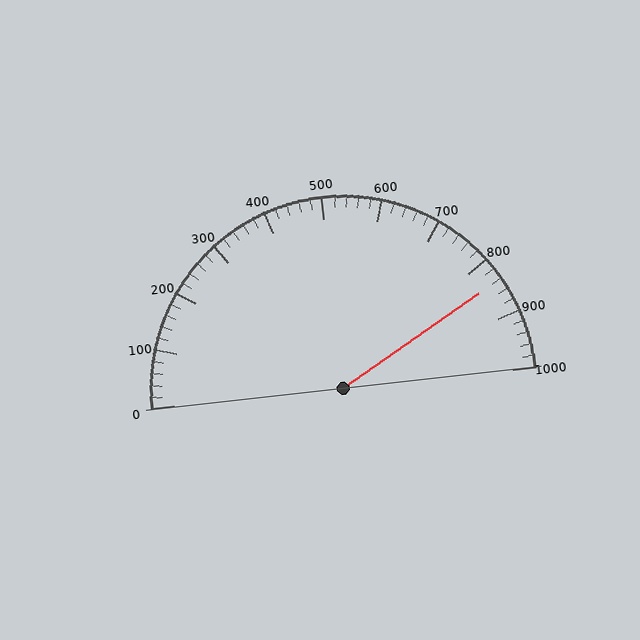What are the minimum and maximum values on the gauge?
The gauge ranges from 0 to 1000.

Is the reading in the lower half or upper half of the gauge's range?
The reading is in the upper half of the range (0 to 1000).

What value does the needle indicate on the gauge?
The needle indicates approximately 840.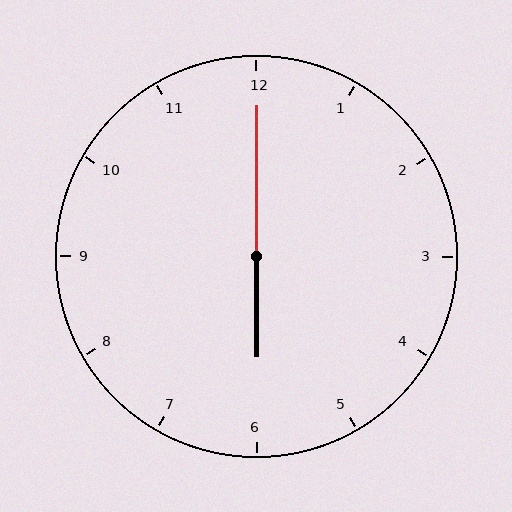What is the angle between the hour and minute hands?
Approximately 180 degrees.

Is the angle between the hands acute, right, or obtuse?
It is obtuse.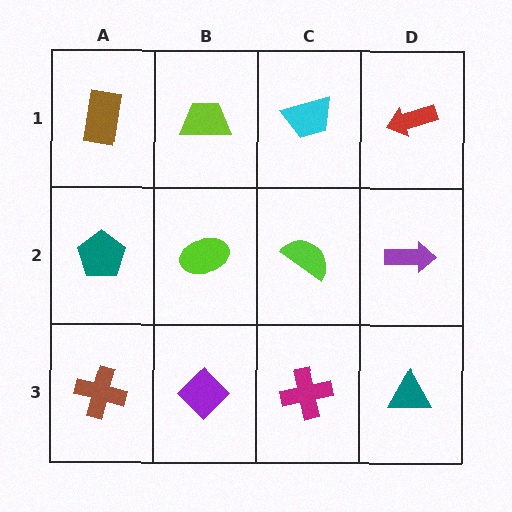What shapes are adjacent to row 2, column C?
A cyan trapezoid (row 1, column C), a magenta cross (row 3, column C), a lime ellipse (row 2, column B), a purple arrow (row 2, column D).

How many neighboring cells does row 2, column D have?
3.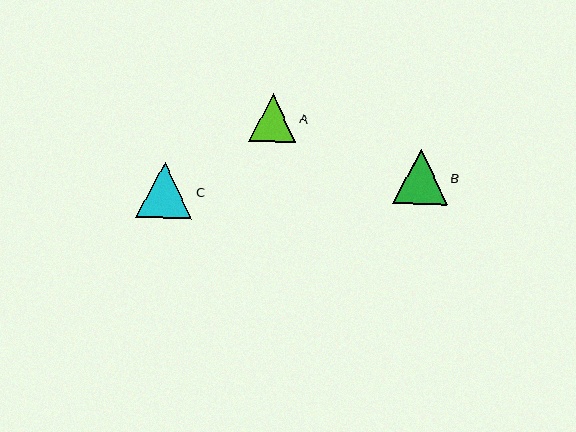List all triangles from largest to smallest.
From largest to smallest: C, B, A.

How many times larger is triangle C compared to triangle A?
Triangle C is approximately 1.2 times the size of triangle A.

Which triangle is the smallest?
Triangle A is the smallest with a size of approximately 47 pixels.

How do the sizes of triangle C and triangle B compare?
Triangle C and triangle B are approximately the same size.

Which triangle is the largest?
Triangle C is the largest with a size of approximately 56 pixels.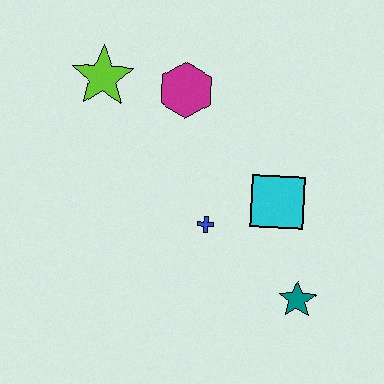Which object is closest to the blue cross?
The cyan square is closest to the blue cross.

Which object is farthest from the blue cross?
The lime star is farthest from the blue cross.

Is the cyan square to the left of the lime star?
No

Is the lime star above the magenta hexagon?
Yes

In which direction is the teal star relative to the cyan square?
The teal star is below the cyan square.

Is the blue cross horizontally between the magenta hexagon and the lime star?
No